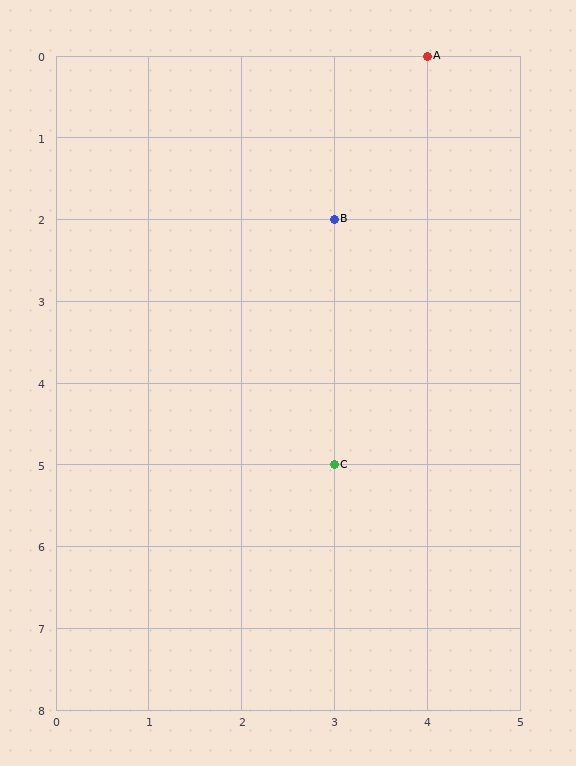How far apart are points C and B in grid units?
Points C and B are 3 rows apart.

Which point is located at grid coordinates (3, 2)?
Point B is at (3, 2).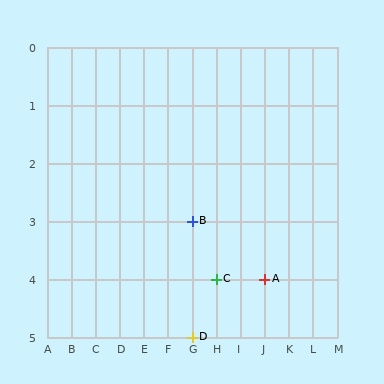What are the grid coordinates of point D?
Point D is at grid coordinates (G, 5).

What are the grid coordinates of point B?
Point B is at grid coordinates (G, 3).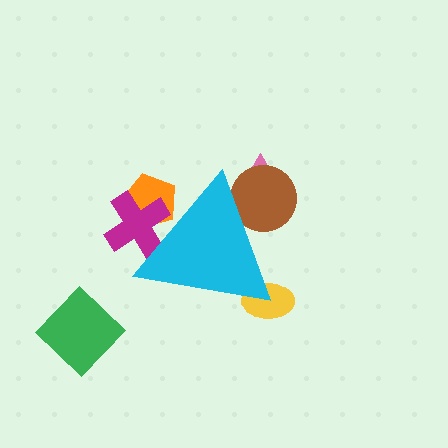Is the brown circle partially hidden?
Yes, the brown circle is partially hidden behind the cyan triangle.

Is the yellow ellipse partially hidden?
Yes, the yellow ellipse is partially hidden behind the cyan triangle.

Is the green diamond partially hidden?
No, the green diamond is fully visible.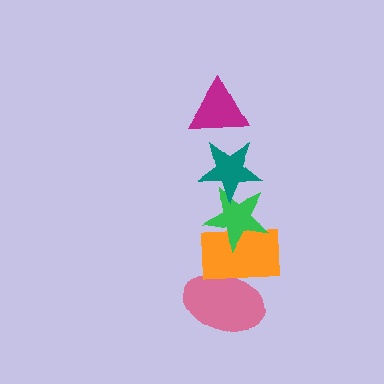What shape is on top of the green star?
The teal star is on top of the green star.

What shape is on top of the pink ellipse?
The orange rectangle is on top of the pink ellipse.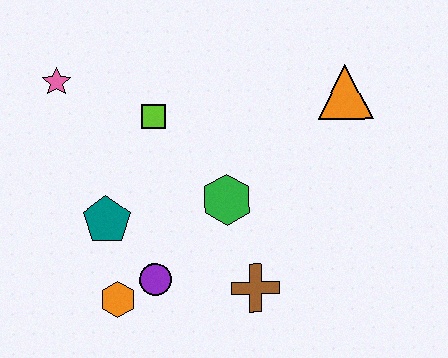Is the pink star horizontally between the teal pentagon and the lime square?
No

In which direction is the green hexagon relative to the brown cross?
The green hexagon is above the brown cross.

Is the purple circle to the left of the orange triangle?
Yes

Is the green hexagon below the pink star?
Yes